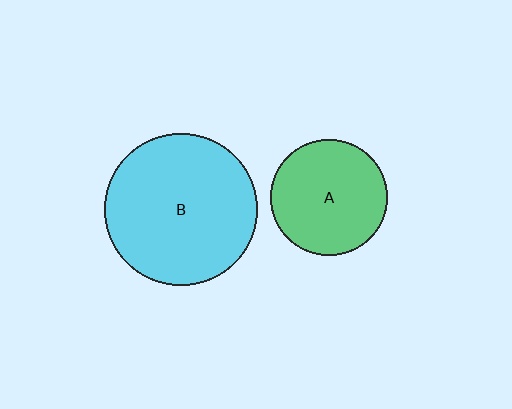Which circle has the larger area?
Circle B (cyan).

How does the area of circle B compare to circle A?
Approximately 1.7 times.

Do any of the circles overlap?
No, none of the circles overlap.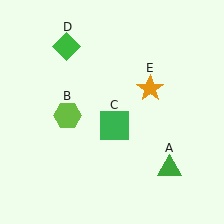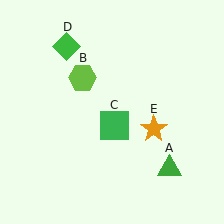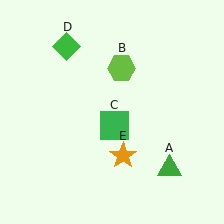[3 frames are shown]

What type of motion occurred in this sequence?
The lime hexagon (object B), orange star (object E) rotated clockwise around the center of the scene.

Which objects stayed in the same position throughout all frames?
Green triangle (object A) and green square (object C) and green diamond (object D) remained stationary.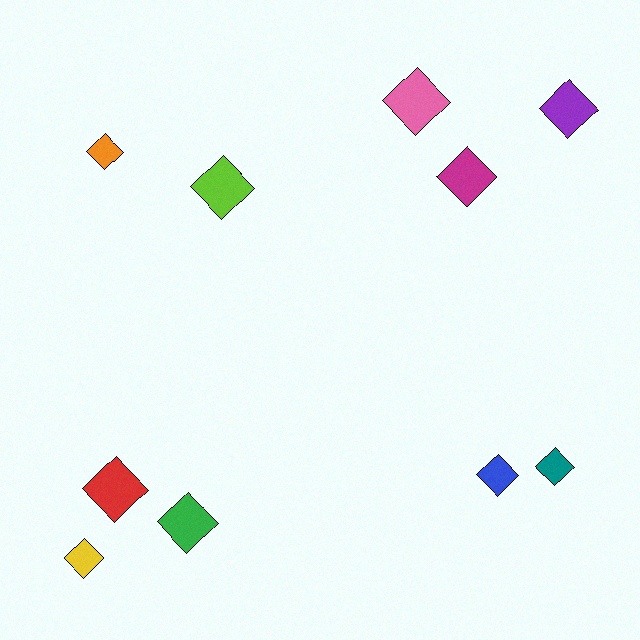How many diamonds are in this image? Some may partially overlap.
There are 10 diamonds.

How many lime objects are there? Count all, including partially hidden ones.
There is 1 lime object.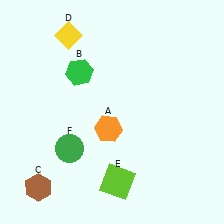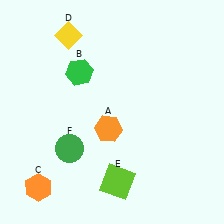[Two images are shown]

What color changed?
The hexagon (C) changed from brown in Image 1 to orange in Image 2.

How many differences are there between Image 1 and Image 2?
There is 1 difference between the two images.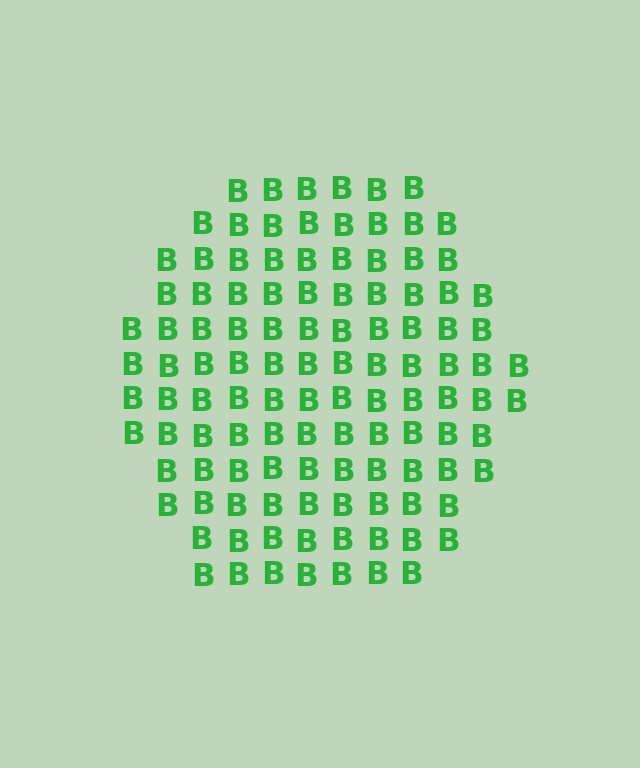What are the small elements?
The small elements are letter B's.